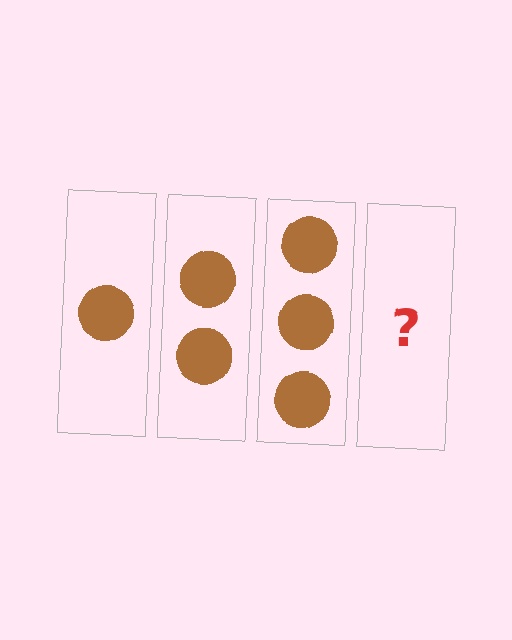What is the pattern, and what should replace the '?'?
The pattern is that each step adds one more circle. The '?' should be 4 circles.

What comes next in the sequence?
The next element should be 4 circles.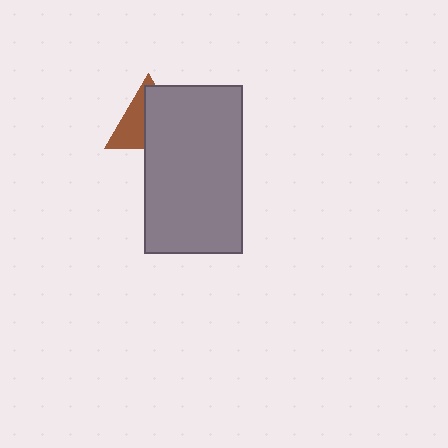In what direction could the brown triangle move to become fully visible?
The brown triangle could move left. That would shift it out from behind the gray rectangle entirely.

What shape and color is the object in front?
The object in front is a gray rectangle.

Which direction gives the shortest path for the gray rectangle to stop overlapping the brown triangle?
Moving right gives the shortest separation.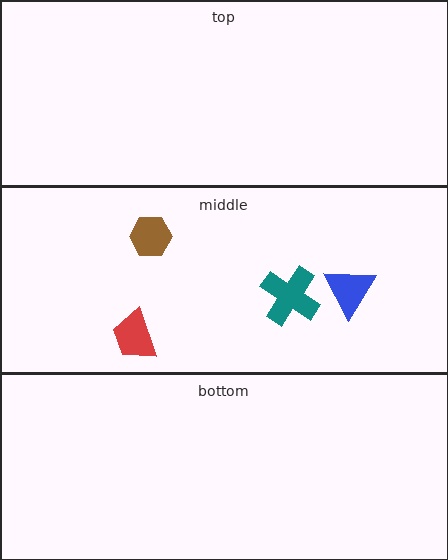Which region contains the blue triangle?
The middle region.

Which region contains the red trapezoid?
The middle region.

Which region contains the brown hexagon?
The middle region.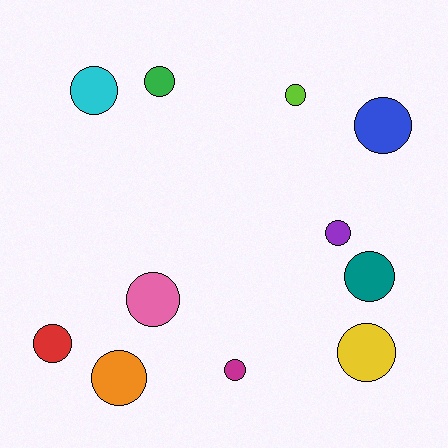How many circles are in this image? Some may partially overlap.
There are 11 circles.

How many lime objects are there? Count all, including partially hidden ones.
There is 1 lime object.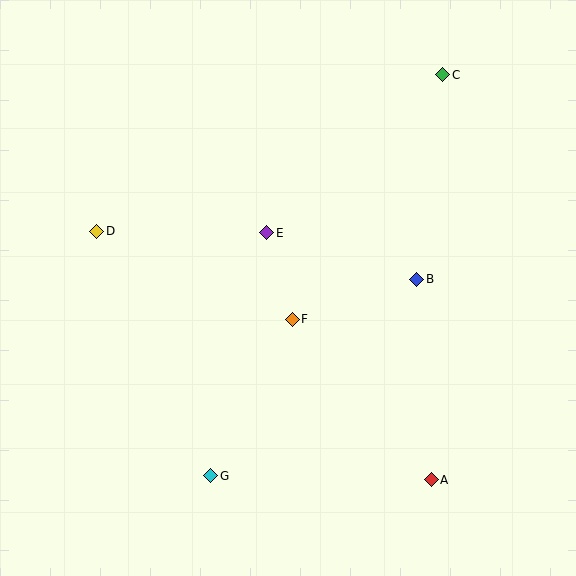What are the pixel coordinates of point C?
Point C is at (443, 75).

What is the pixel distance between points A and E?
The distance between A and E is 297 pixels.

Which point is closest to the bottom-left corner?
Point G is closest to the bottom-left corner.